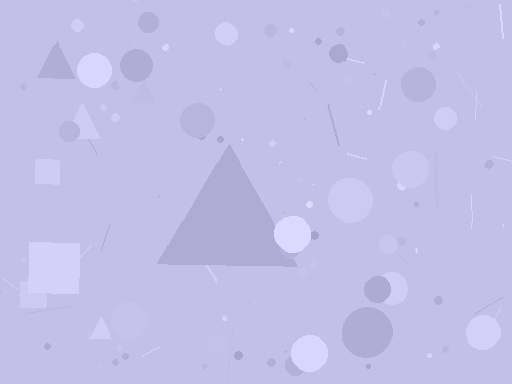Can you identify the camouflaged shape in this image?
The camouflaged shape is a triangle.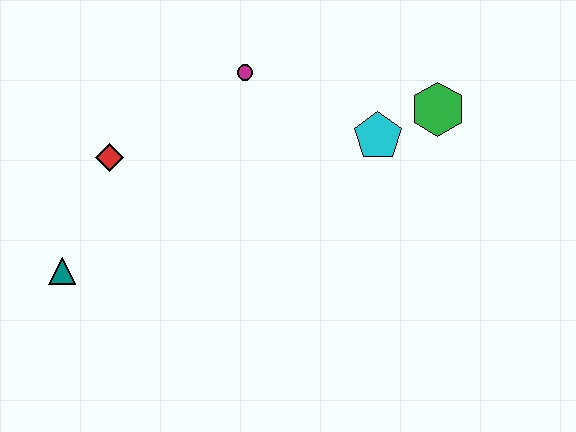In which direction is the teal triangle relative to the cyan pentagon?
The teal triangle is to the left of the cyan pentagon.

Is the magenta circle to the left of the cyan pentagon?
Yes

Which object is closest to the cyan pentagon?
The green hexagon is closest to the cyan pentagon.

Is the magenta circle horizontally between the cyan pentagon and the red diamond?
Yes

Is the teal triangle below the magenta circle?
Yes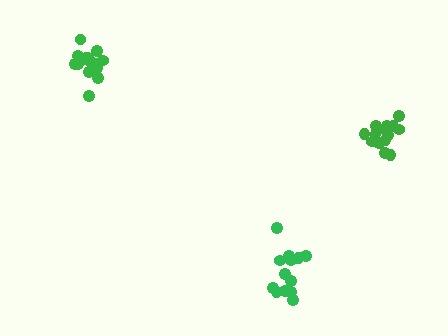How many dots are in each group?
Group 1: 13 dots, Group 2: 14 dots, Group 3: 15 dots (42 total).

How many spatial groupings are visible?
There are 3 spatial groupings.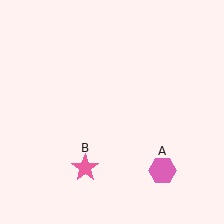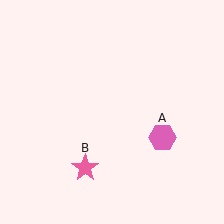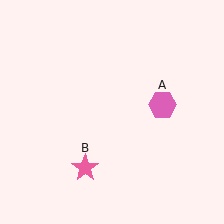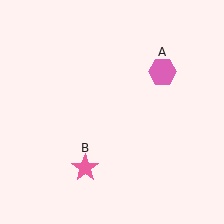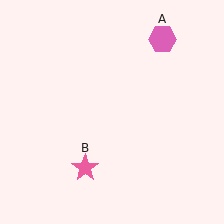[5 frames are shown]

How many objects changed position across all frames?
1 object changed position: pink hexagon (object A).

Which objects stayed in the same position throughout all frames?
Pink star (object B) remained stationary.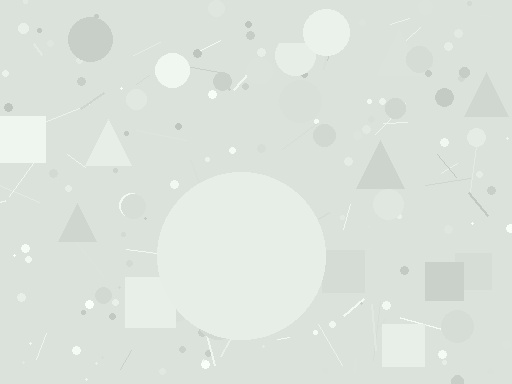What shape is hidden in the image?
A circle is hidden in the image.